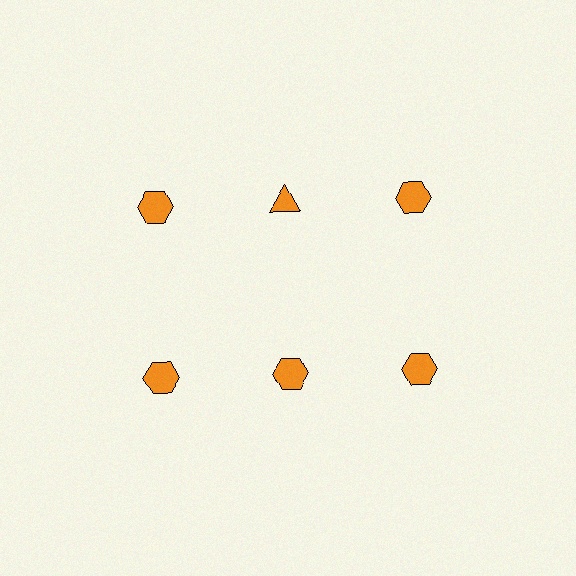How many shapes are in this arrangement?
There are 6 shapes arranged in a grid pattern.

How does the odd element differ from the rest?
It has a different shape: triangle instead of hexagon.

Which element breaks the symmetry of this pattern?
The orange triangle in the top row, second from left column breaks the symmetry. All other shapes are orange hexagons.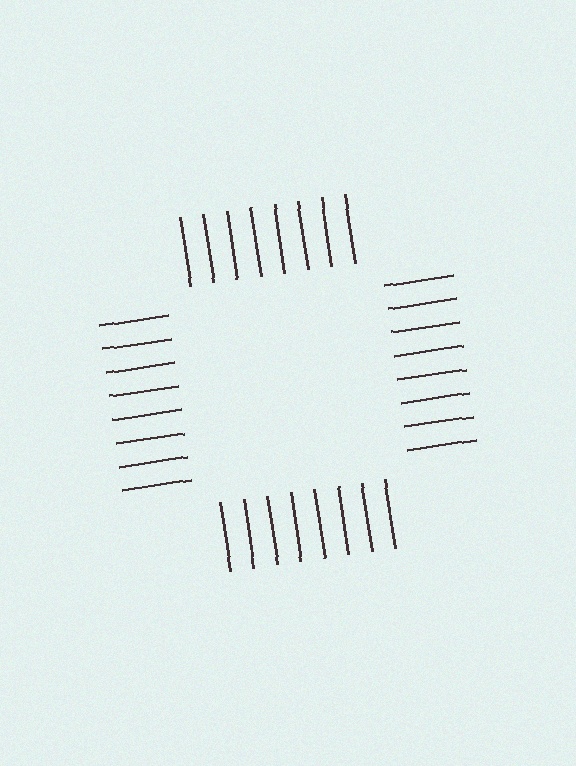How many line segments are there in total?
32 — 8 along each of the 4 edges.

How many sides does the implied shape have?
4 sides — the line-ends trace a square.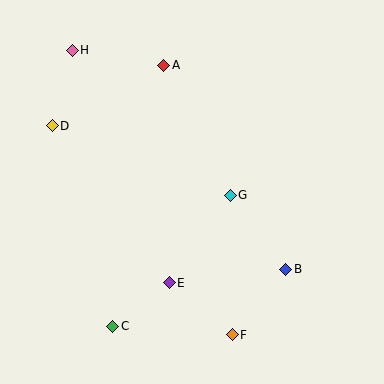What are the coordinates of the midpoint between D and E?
The midpoint between D and E is at (111, 204).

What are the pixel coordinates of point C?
Point C is at (113, 326).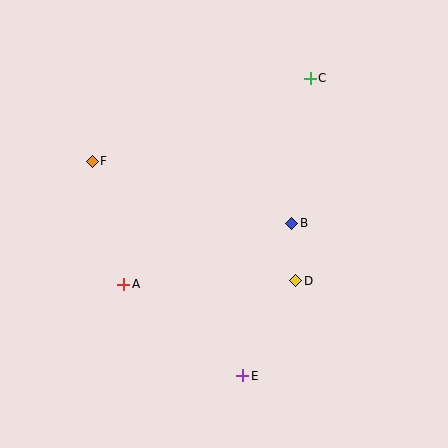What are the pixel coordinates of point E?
Point E is at (243, 376).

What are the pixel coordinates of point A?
Point A is at (124, 284).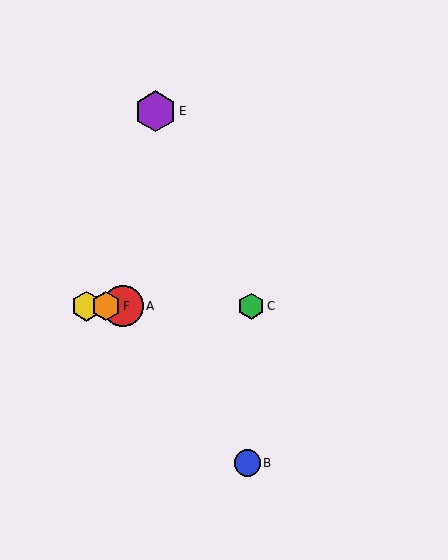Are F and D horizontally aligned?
Yes, both are at y≈306.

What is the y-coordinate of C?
Object C is at y≈306.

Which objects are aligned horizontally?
Objects A, C, D, F are aligned horizontally.